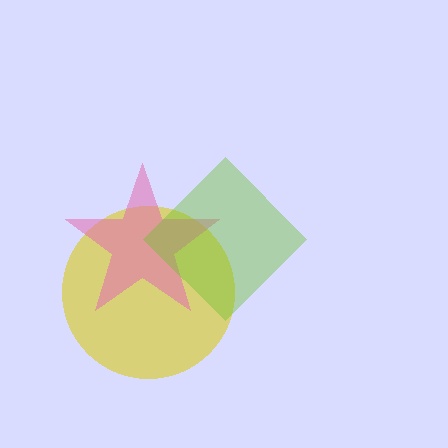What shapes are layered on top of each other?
The layered shapes are: a yellow circle, a pink star, a lime diamond.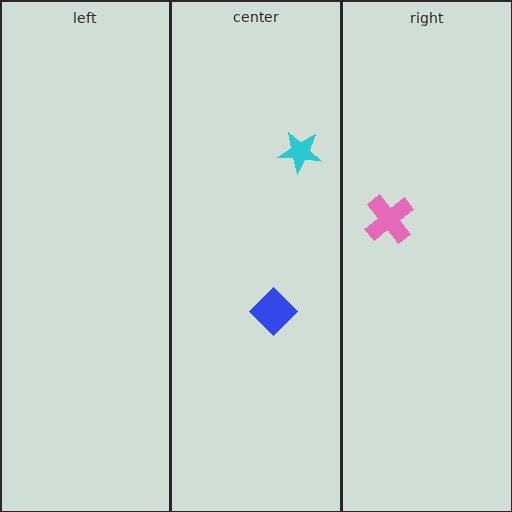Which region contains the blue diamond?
The center region.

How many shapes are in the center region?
2.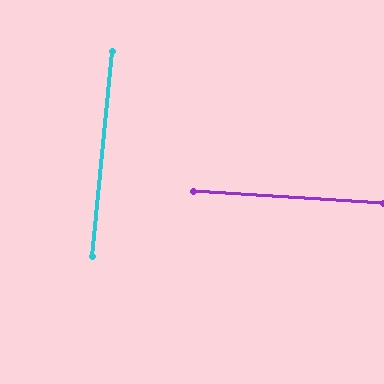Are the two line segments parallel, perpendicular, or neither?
Perpendicular — they meet at approximately 88°.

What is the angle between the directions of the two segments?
Approximately 88 degrees.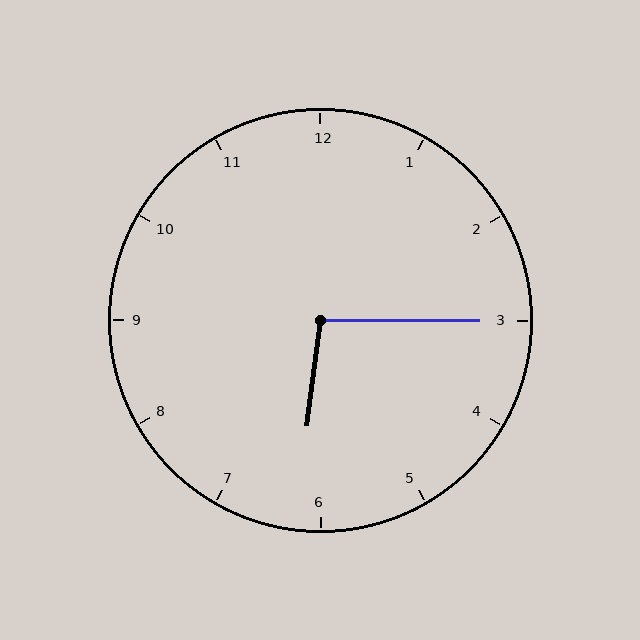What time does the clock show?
6:15.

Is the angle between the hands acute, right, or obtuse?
It is obtuse.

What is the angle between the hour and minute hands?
Approximately 98 degrees.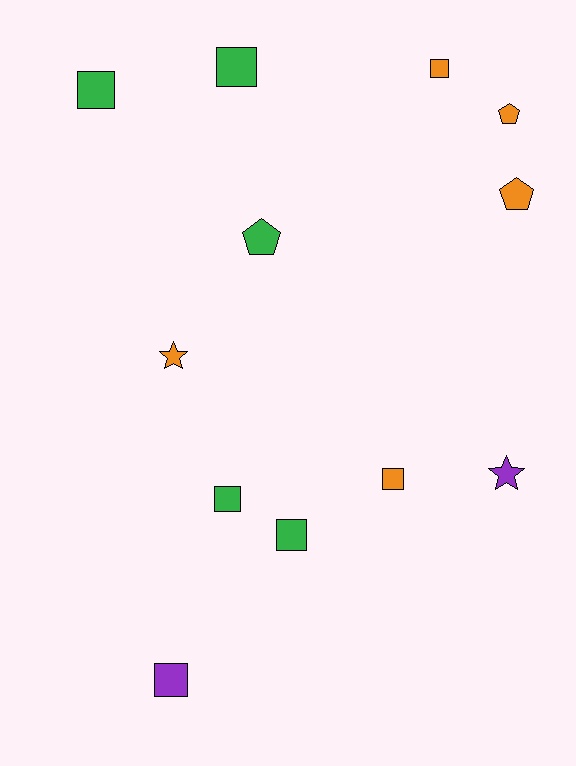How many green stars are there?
There are no green stars.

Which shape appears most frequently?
Square, with 7 objects.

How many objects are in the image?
There are 12 objects.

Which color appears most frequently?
Green, with 5 objects.